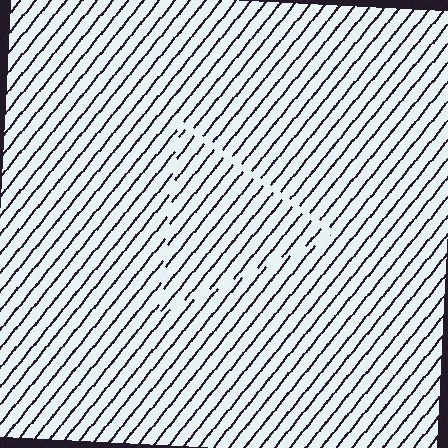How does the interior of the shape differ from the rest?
The interior of the shape contains the same grating, shifted by half a period — the contour is defined by the phase discontinuity where line-ends from the inner and outer gratings abut.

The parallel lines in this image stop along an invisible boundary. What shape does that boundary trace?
An illusory triangle. The interior of the shape contains the same grating, shifted by half a period — the contour is defined by the phase discontinuity where line-ends from the inner and outer gratings abut.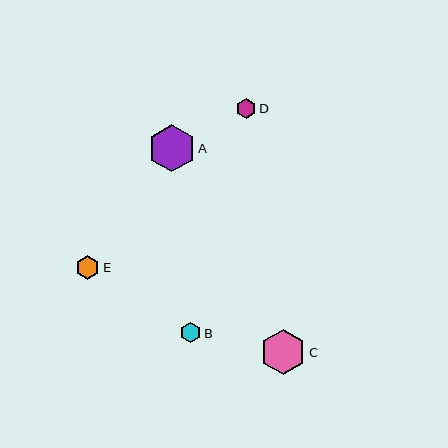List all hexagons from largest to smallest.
From largest to smallest: A, C, E, B, D.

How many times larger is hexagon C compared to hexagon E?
Hexagon C is approximately 1.9 times the size of hexagon E.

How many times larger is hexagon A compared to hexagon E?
Hexagon A is approximately 2.0 times the size of hexagon E.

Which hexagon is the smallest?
Hexagon D is the smallest with a size of approximately 20 pixels.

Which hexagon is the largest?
Hexagon A is the largest with a size of approximately 47 pixels.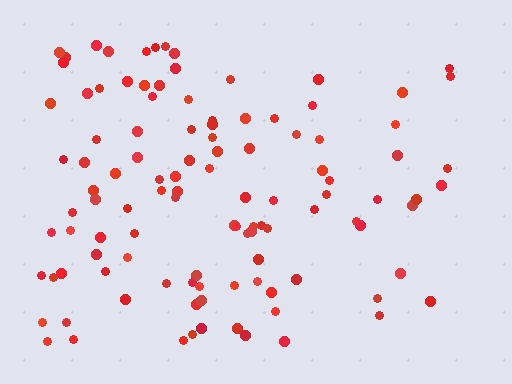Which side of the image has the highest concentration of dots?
The left.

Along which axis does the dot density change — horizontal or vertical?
Horizontal.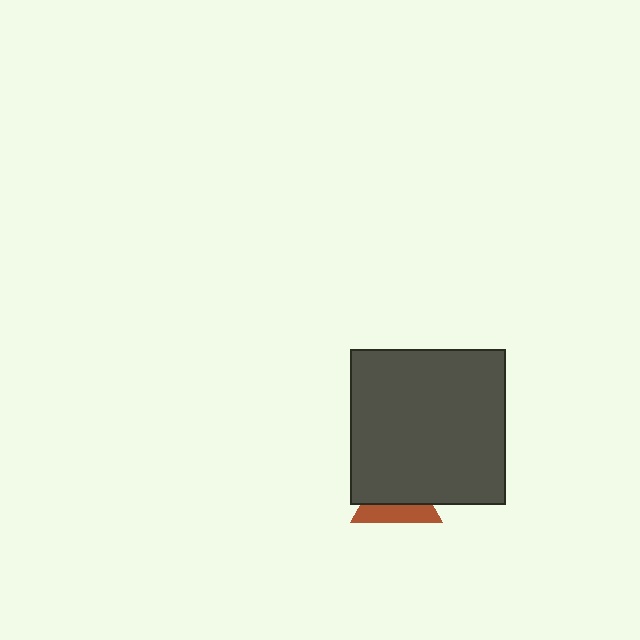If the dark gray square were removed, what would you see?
You would see the complete brown triangle.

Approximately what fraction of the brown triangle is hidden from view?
Roughly 61% of the brown triangle is hidden behind the dark gray square.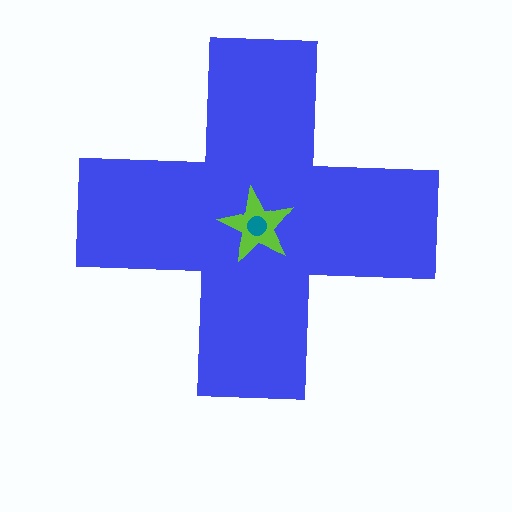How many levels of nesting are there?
3.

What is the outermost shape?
The blue cross.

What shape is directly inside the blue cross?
The lime star.